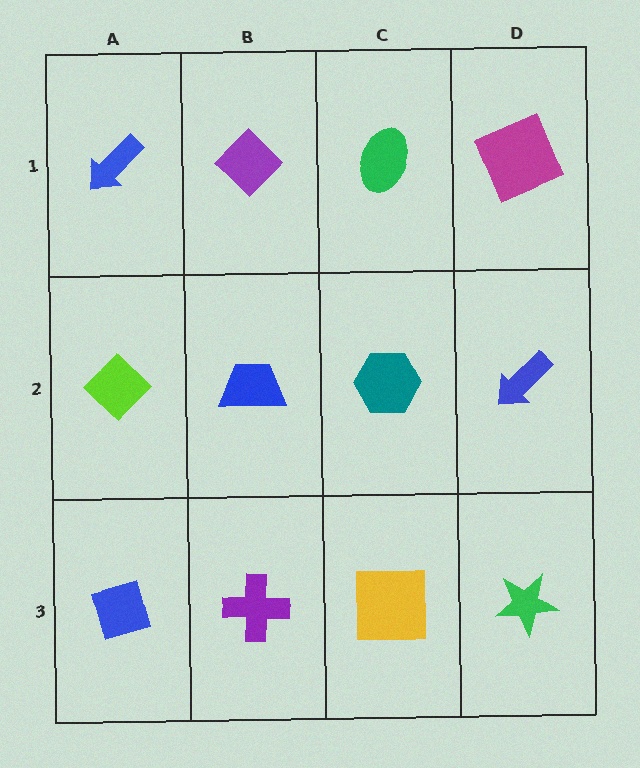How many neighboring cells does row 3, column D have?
2.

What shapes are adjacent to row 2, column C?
A green ellipse (row 1, column C), a yellow square (row 3, column C), a blue trapezoid (row 2, column B), a blue arrow (row 2, column D).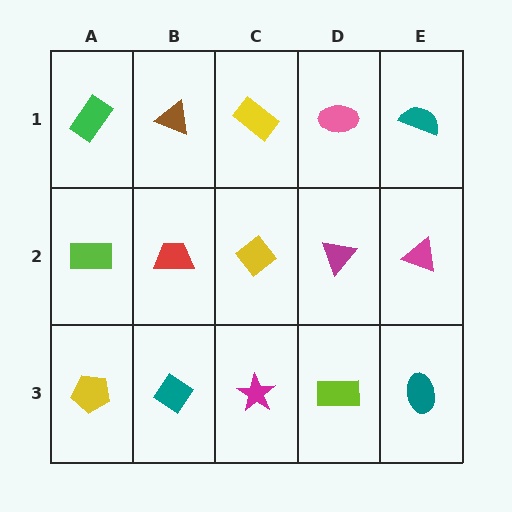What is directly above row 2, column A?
A green rectangle.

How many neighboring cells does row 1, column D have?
3.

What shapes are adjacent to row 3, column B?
A red trapezoid (row 2, column B), a yellow pentagon (row 3, column A), a magenta star (row 3, column C).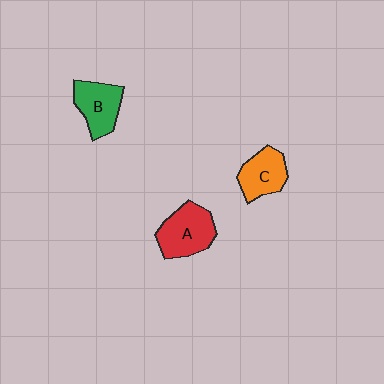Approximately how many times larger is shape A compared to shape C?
Approximately 1.3 times.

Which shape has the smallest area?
Shape C (orange).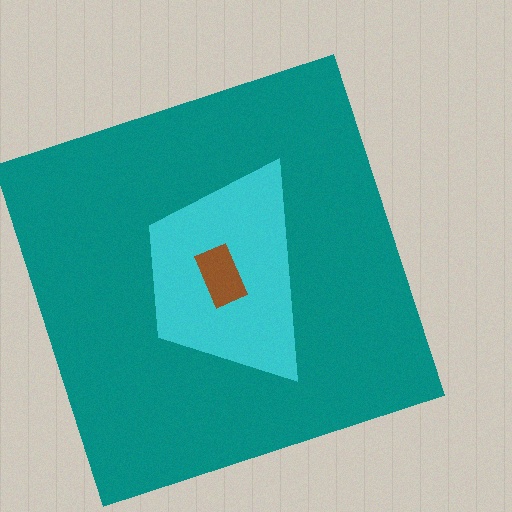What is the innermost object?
The brown rectangle.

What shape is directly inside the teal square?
The cyan trapezoid.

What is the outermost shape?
The teal square.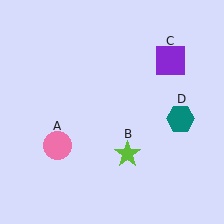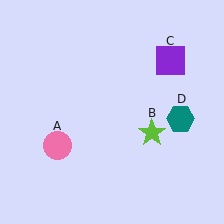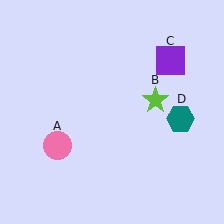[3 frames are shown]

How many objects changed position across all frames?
1 object changed position: lime star (object B).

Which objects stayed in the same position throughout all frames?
Pink circle (object A) and purple square (object C) and teal hexagon (object D) remained stationary.